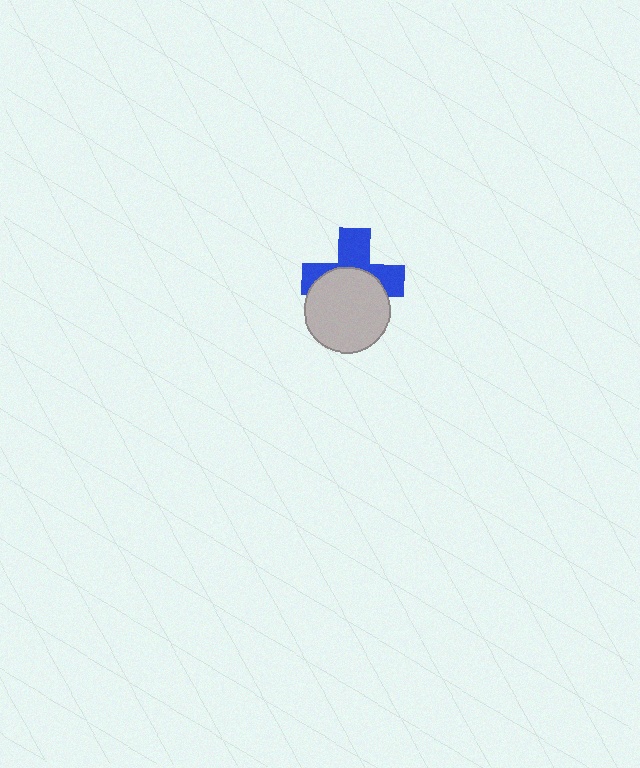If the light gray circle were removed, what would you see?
You would see the complete blue cross.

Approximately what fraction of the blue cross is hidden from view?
Roughly 52% of the blue cross is hidden behind the light gray circle.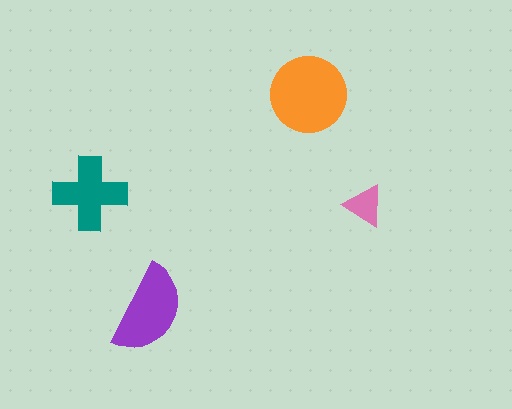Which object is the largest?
The orange circle.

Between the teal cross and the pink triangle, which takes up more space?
The teal cross.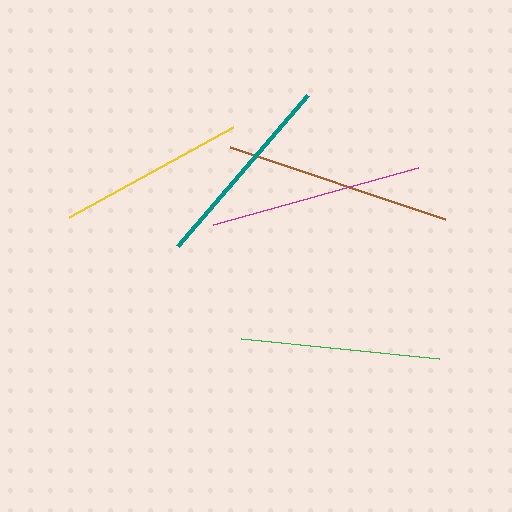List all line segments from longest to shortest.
From longest to shortest: brown, magenta, teal, green, yellow.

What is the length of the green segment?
The green segment is approximately 200 pixels long.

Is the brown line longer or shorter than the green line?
The brown line is longer than the green line.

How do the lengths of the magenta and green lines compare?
The magenta and green lines are approximately the same length.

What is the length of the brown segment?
The brown segment is approximately 227 pixels long.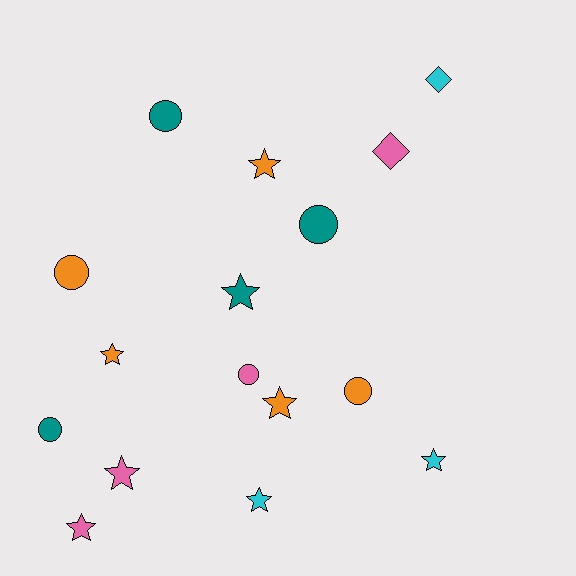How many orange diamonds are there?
There are no orange diamonds.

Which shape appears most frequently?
Star, with 8 objects.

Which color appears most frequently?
Orange, with 5 objects.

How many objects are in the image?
There are 16 objects.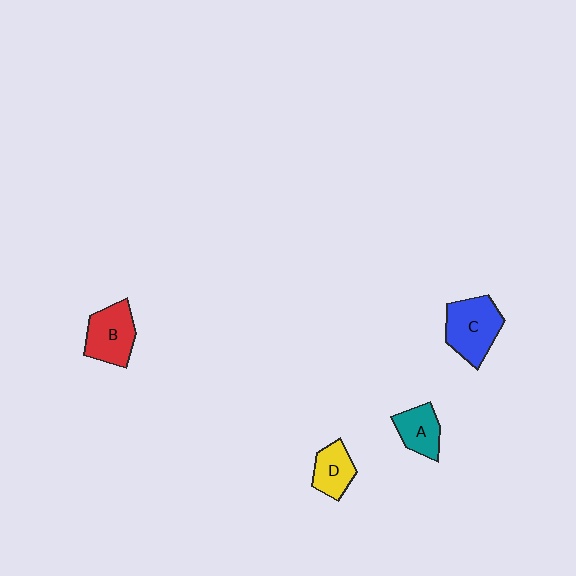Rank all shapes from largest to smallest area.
From largest to smallest: C (blue), B (red), A (teal), D (yellow).